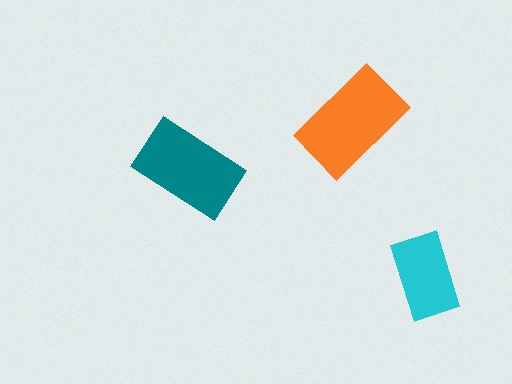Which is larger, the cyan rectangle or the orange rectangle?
The orange one.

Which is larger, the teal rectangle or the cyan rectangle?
The teal one.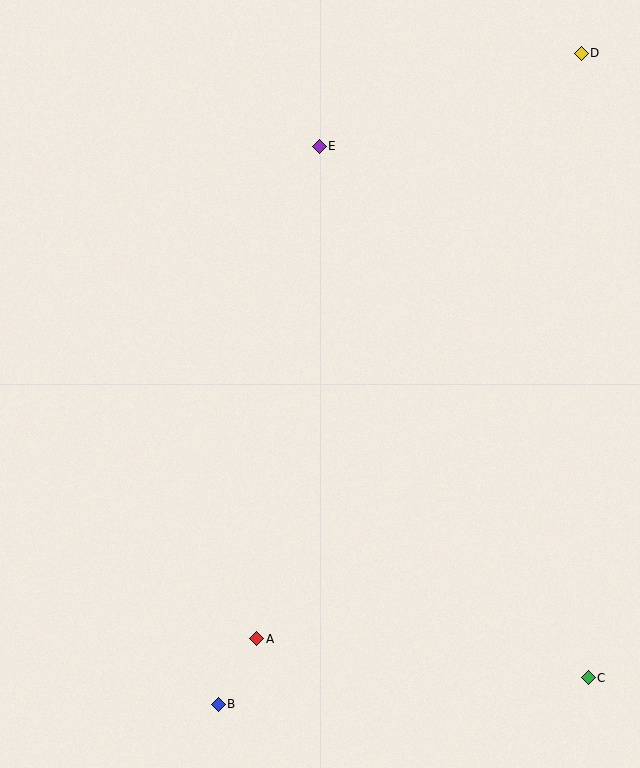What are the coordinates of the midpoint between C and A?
The midpoint between C and A is at (422, 658).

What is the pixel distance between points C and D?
The distance between C and D is 624 pixels.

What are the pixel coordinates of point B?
Point B is at (218, 704).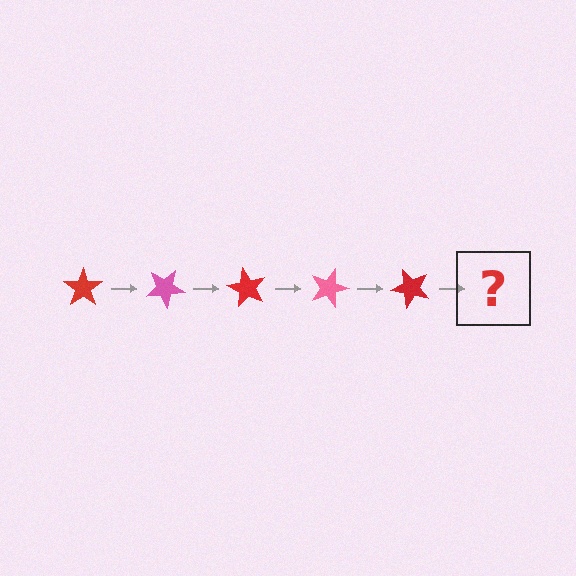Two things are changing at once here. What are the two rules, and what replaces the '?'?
The two rules are that it rotates 30 degrees each step and the color cycles through red and pink. The '?' should be a pink star, rotated 150 degrees from the start.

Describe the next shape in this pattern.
It should be a pink star, rotated 150 degrees from the start.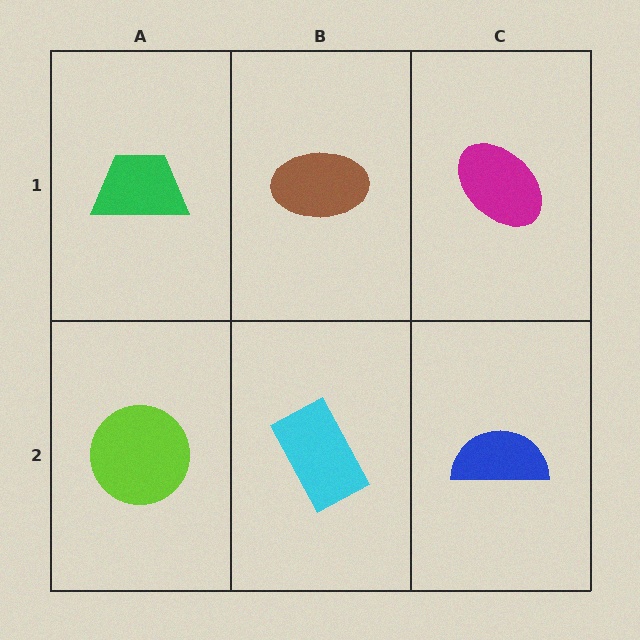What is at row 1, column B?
A brown ellipse.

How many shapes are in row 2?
3 shapes.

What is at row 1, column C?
A magenta ellipse.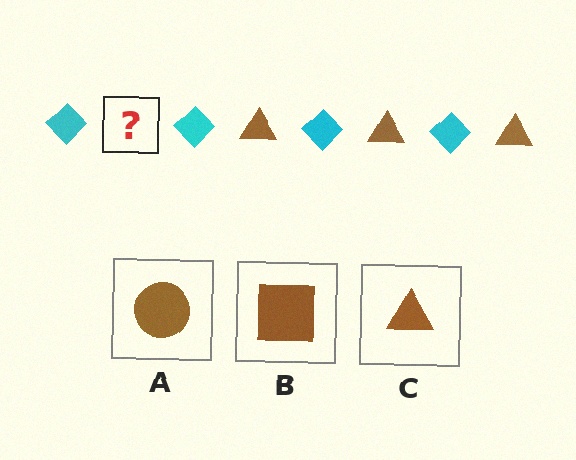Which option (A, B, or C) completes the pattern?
C.